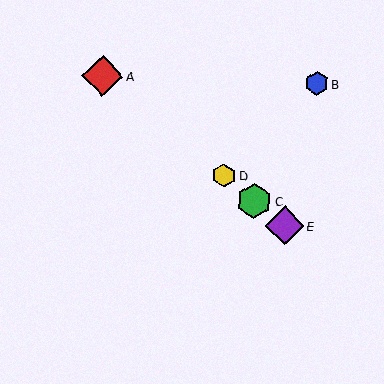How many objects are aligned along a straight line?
4 objects (A, C, D, E) are aligned along a straight line.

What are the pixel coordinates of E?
Object E is at (285, 226).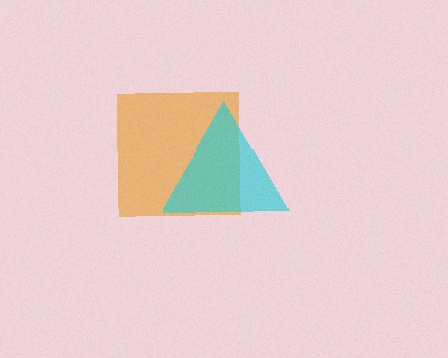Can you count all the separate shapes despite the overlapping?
Yes, there are 2 separate shapes.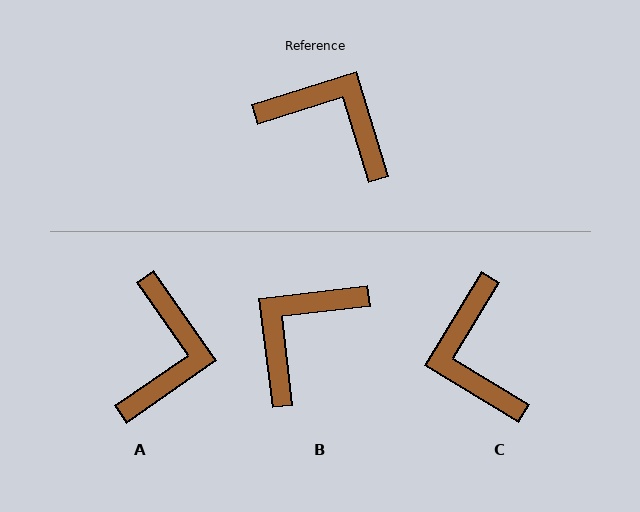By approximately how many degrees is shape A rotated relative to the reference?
Approximately 73 degrees clockwise.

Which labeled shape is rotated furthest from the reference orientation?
C, about 131 degrees away.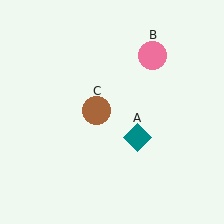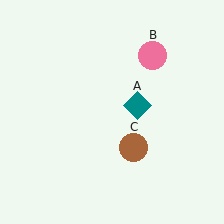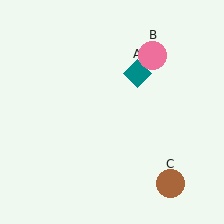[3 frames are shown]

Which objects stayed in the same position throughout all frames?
Pink circle (object B) remained stationary.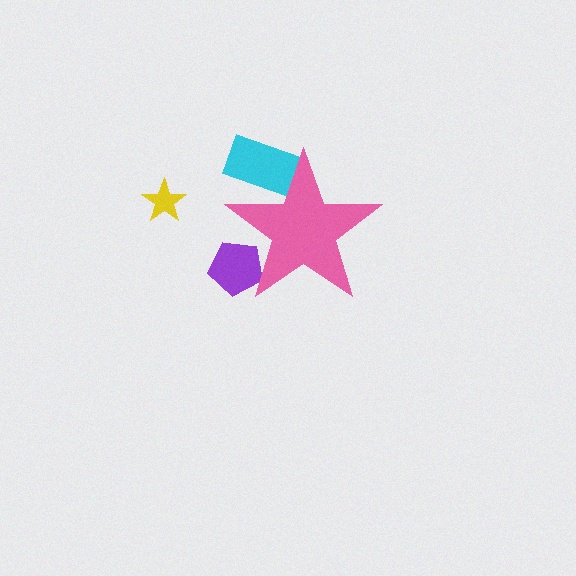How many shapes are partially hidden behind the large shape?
2 shapes are partially hidden.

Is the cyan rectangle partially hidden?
Yes, the cyan rectangle is partially hidden behind the pink star.